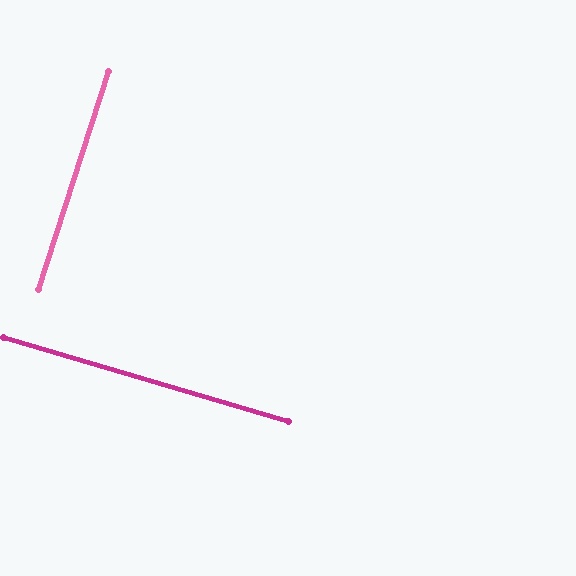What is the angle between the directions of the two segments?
Approximately 89 degrees.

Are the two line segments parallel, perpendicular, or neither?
Perpendicular — they meet at approximately 89°.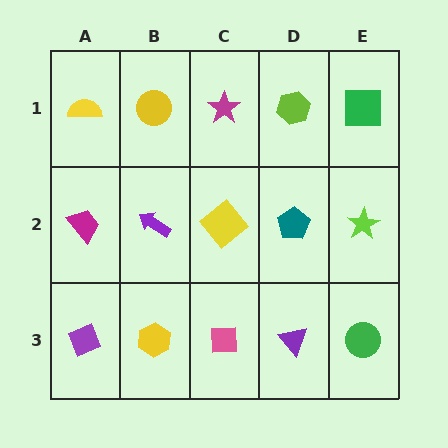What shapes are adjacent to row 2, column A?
A yellow semicircle (row 1, column A), a purple diamond (row 3, column A), a purple arrow (row 2, column B).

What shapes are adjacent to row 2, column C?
A magenta star (row 1, column C), a pink square (row 3, column C), a purple arrow (row 2, column B), a teal pentagon (row 2, column D).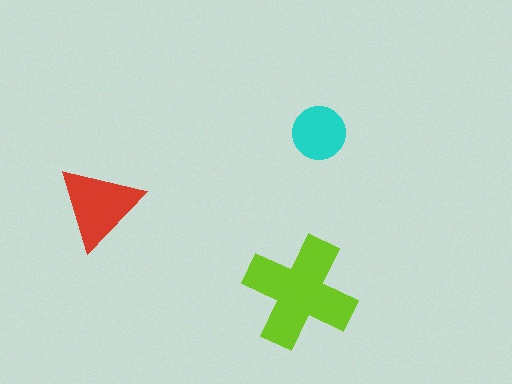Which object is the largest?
The lime cross.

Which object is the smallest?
The cyan circle.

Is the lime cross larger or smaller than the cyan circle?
Larger.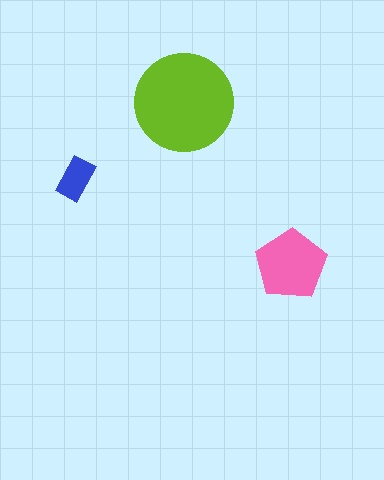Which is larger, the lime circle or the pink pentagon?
The lime circle.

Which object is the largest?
The lime circle.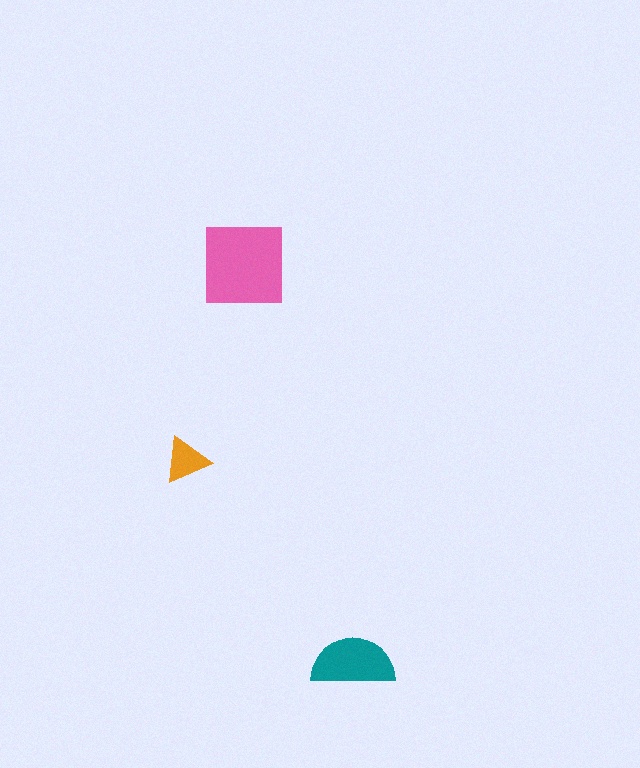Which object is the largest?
The pink square.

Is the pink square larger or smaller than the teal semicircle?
Larger.